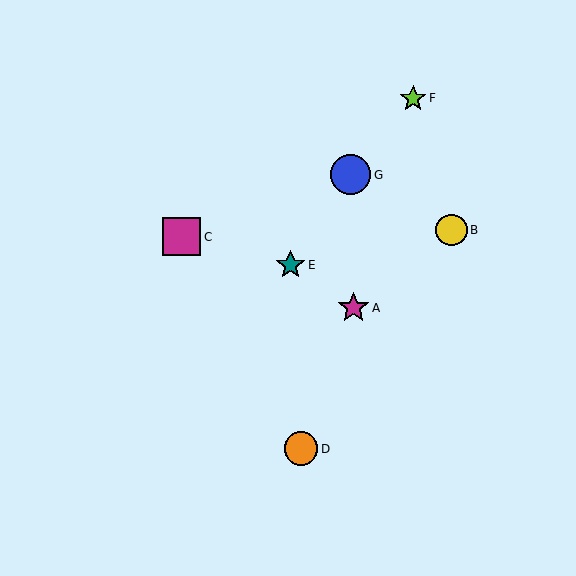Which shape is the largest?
The blue circle (labeled G) is the largest.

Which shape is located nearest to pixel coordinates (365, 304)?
The magenta star (labeled A) at (354, 308) is nearest to that location.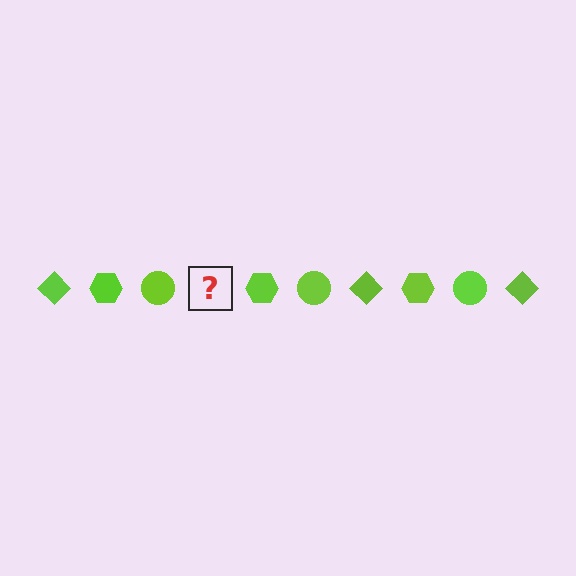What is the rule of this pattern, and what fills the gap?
The rule is that the pattern cycles through diamond, hexagon, circle shapes in lime. The gap should be filled with a lime diamond.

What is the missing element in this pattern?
The missing element is a lime diamond.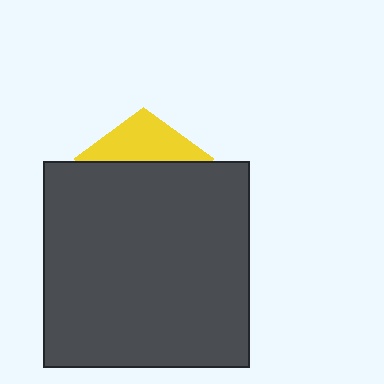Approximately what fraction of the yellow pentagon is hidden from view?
Roughly 69% of the yellow pentagon is hidden behind the dark gray square.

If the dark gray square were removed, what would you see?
You would see the complete yellow pentagon.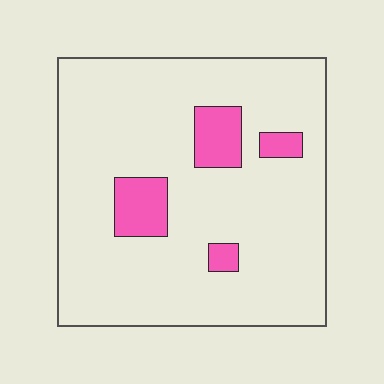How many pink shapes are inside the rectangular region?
4.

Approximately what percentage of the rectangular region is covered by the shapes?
Approximately 10%.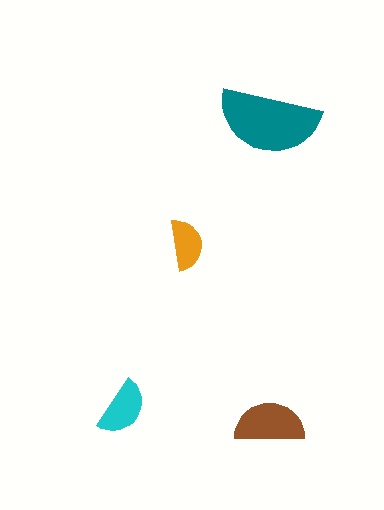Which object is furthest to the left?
The cyan semicircle is leftmost.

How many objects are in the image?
There are 4 objects in the image.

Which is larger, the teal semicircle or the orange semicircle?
The teal one.